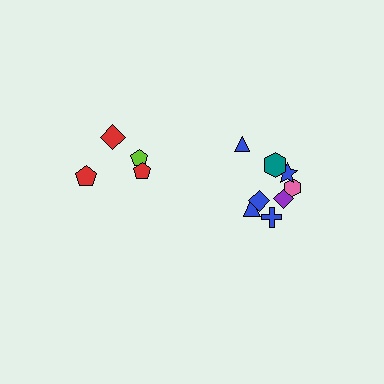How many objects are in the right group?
There are 8 objects.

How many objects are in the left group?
There are 4 objects.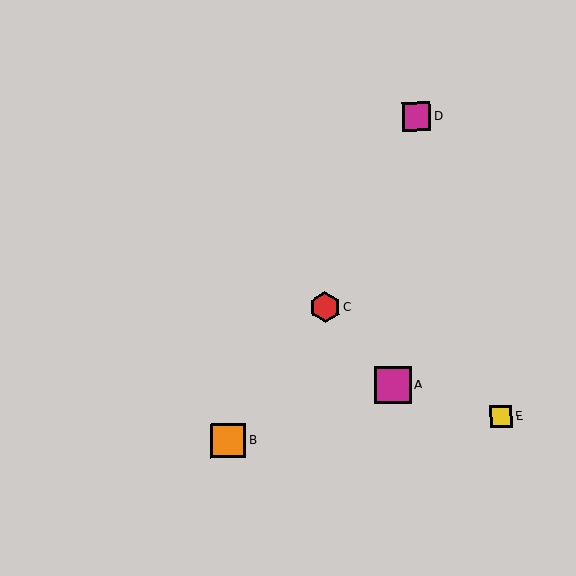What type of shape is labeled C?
Shape C is a red hexagon.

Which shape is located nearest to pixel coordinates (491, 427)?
The yellow square (labeled E) at (501, 416) is nearest to that location.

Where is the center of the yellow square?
The center of the yellow square is at (501, 416).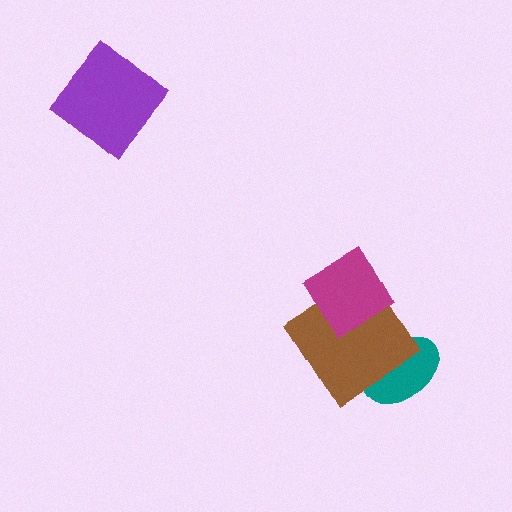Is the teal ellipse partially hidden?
Yes, it is partially covered by another shape.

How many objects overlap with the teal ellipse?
1 object overlaps with the teal ellipse.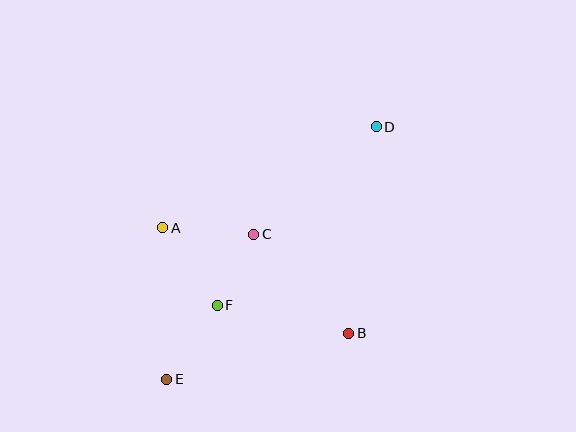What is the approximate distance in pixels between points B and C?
The distance between B and C is approximately 137 pixels.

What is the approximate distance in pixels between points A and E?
The distance between A and E is approximately 152 pixels.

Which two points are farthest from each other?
Points D and E are farthest from each other.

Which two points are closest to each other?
Points C and F are closest to each other.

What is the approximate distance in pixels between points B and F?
The distance between B and F is approximately 134 pixels.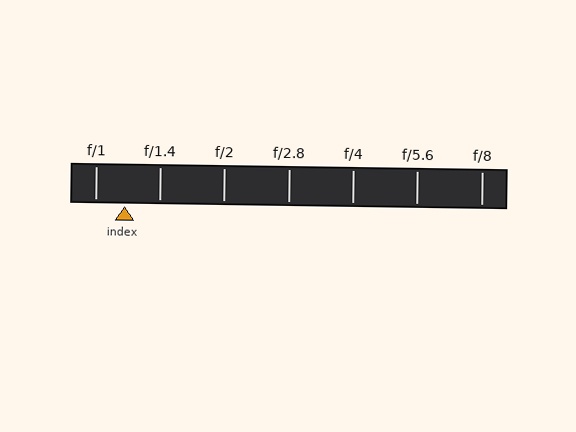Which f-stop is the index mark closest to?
The index mark is closest to f/1.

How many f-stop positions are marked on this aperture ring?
There are 7 f-stop positions marked.